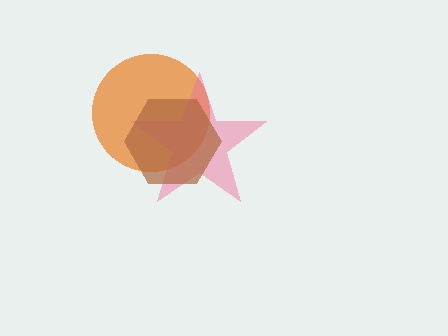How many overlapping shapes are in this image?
There are 3 overlapping shapes in the image.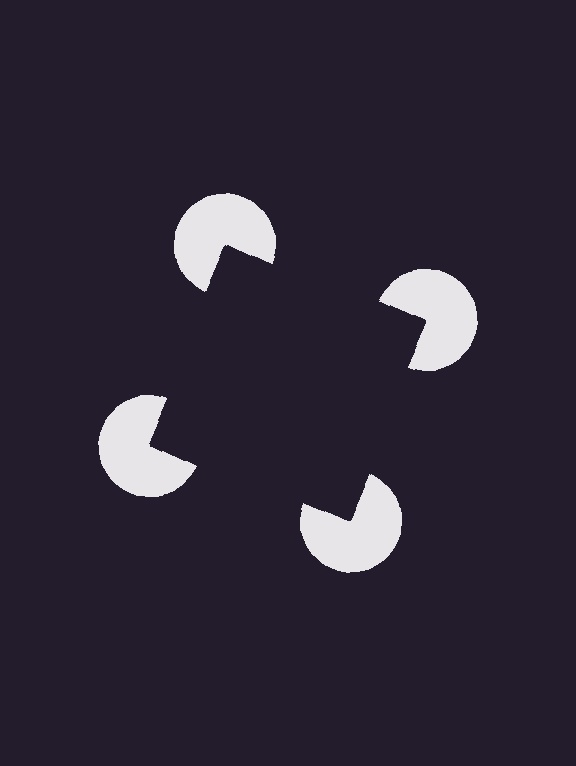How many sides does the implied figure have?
4 sides.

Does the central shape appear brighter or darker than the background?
It typically appears slightly darker than the background, even though no actual brightness change is drawn.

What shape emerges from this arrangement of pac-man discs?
An illusory square — its edges are inferred from the aligned wedge cuts in the pac-man discs, not physically drawn.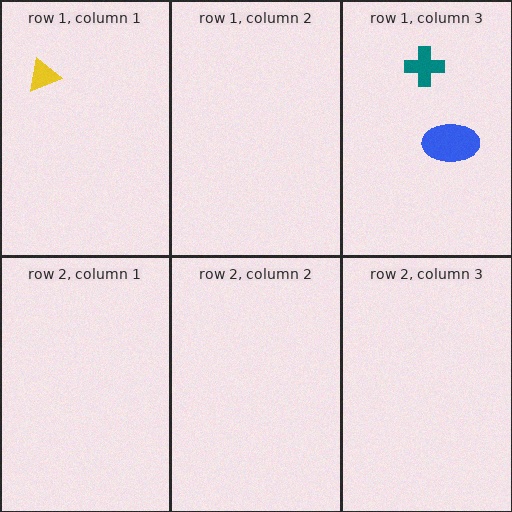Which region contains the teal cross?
The row 1, column 3 region.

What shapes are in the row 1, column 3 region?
The teal cross, the blue ellipse.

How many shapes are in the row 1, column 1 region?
1.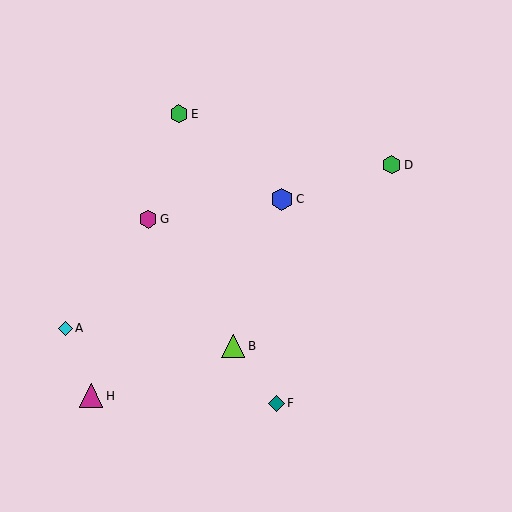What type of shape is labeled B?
Shape B is a lime triangle.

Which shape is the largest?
The magenta triangle (labeled H) is the largest.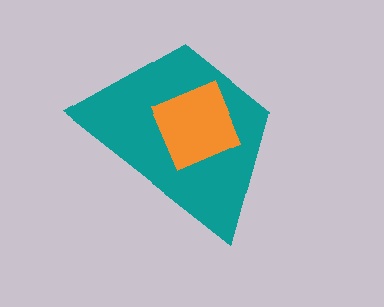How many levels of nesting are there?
2.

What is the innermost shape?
The orange square.